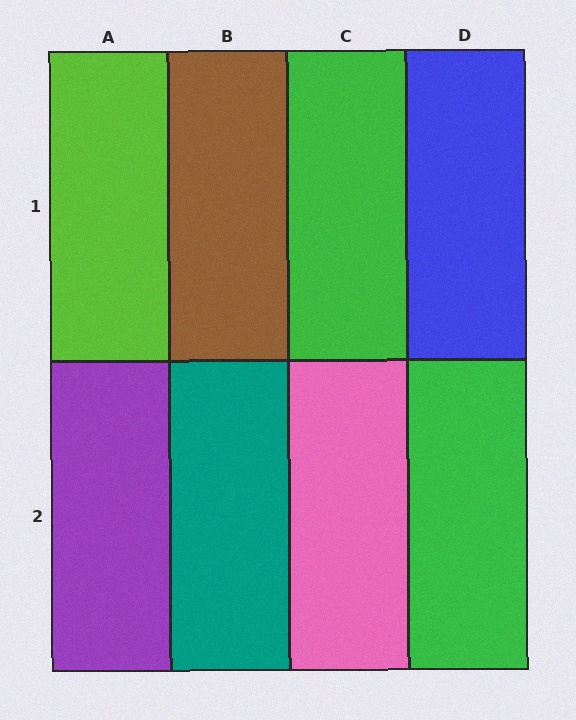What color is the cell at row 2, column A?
Purple.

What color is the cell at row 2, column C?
Pink.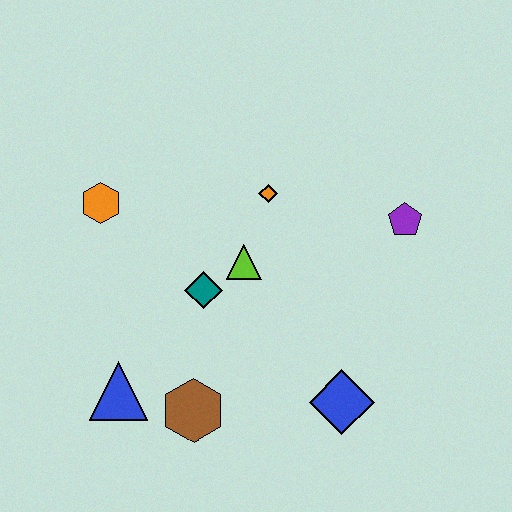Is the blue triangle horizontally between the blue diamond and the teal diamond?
No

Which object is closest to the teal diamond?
The lime triangle is closest to the teal diamond.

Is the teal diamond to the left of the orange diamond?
Yes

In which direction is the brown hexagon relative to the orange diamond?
The brown hexagon is below the orange diamond.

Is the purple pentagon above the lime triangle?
Yes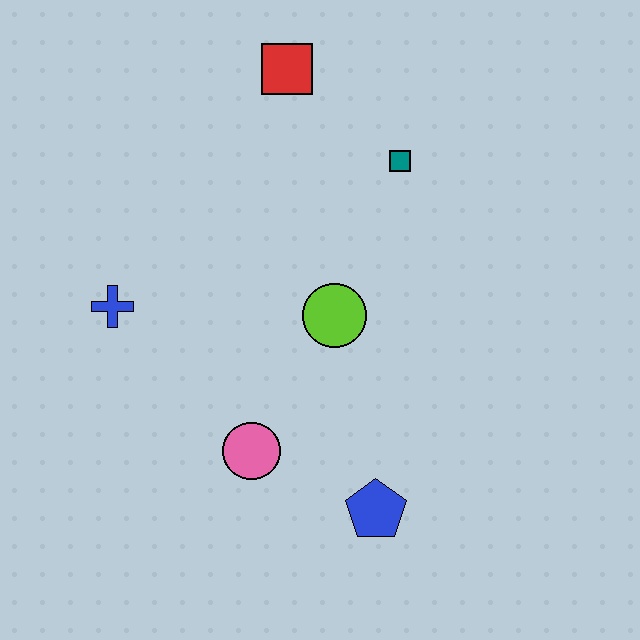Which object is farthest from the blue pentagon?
The red square is farthest from the blue pentagon.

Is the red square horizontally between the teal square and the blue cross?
Yes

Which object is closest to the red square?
The teal square is closest to the red square.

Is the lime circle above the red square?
No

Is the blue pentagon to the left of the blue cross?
No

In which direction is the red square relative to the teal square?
The red square is to the left of the teal square.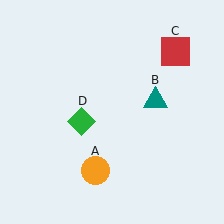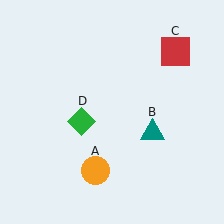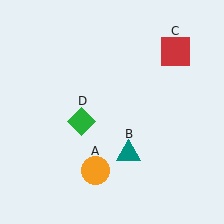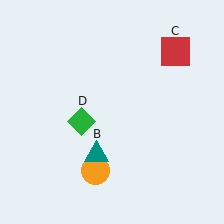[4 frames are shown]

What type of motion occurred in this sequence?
The teal triangle (object B) rotated clockwise around the center of the scene.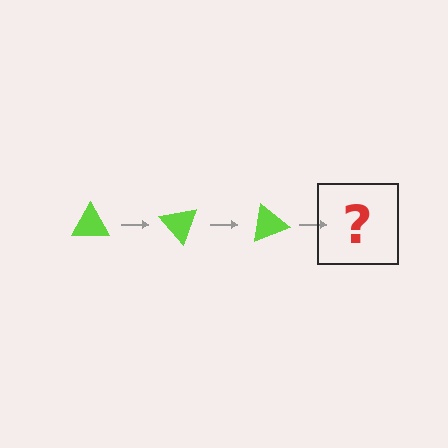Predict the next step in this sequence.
The next step is a lime triangle rotated 150 degrees.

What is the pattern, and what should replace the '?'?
The pattern is that the triangle rotates 50 degrees each step. The '?' should be a lime triangle rotated 150 degrees.